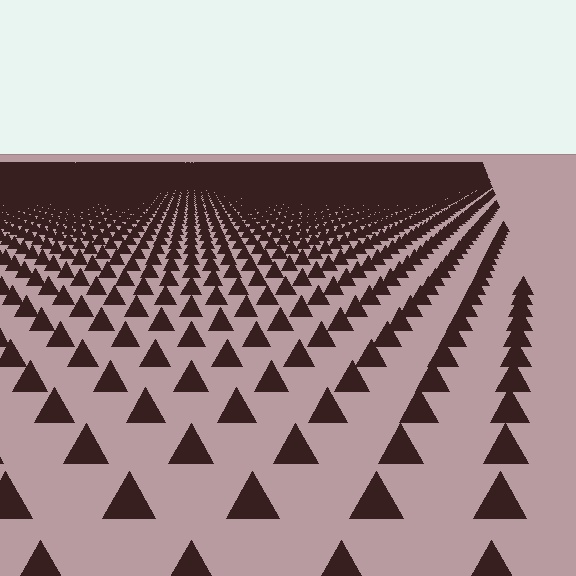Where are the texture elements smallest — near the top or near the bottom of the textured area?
Near the top.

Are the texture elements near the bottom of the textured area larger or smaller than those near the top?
Larger. Near the bottom, elements are closer to the viewer and appear at a bigger on-screen size.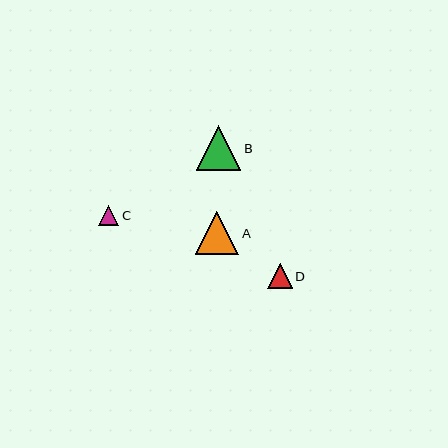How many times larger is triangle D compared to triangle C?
Triangle D is approximately 1.2 times the size of triangle C.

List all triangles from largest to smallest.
From largest to smallest: B, A, D, C.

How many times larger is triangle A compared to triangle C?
Triangle A is approximately 2.2 times the size of triangle C.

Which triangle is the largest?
Triangle B is the largest with a size of approximately 45 pixels.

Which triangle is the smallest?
Triangle C is the smallest with a size of approximately 20 pixels.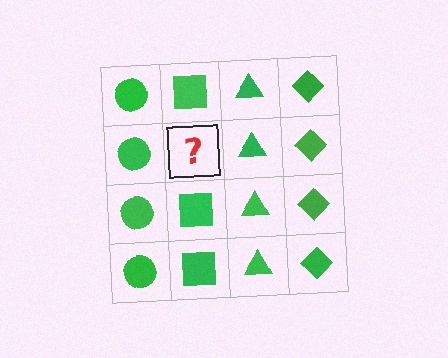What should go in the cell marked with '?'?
The missing cell should contain a green square.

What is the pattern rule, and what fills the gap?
The rule is that each column has a consistent shape. The gap should be filled with a green square.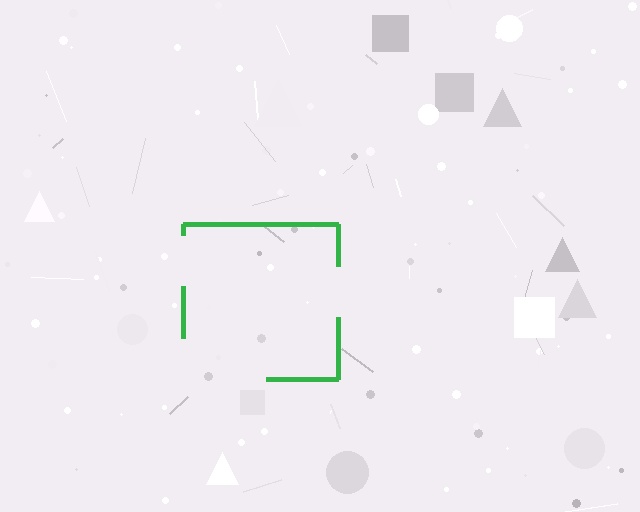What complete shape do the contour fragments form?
The contour fragments form a square.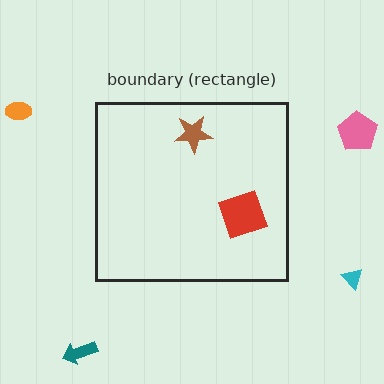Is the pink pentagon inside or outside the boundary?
Outside.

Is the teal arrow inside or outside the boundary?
Outside.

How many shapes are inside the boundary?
2 inside, 4 outside.